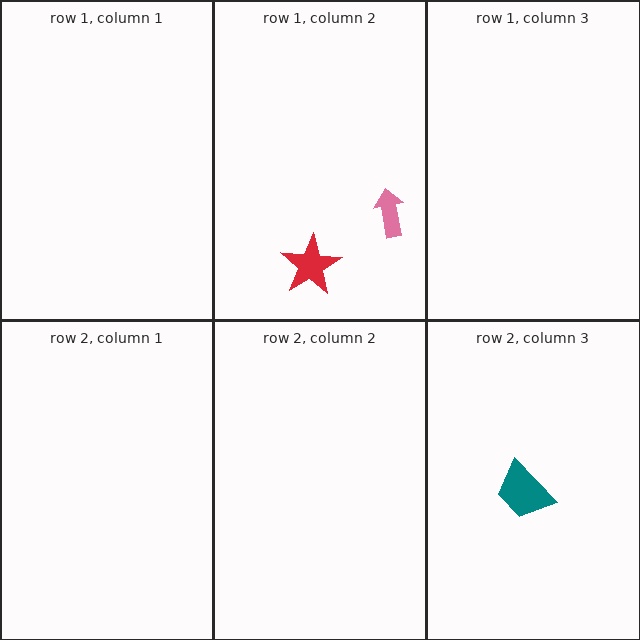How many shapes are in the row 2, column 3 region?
1.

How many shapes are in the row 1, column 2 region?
2.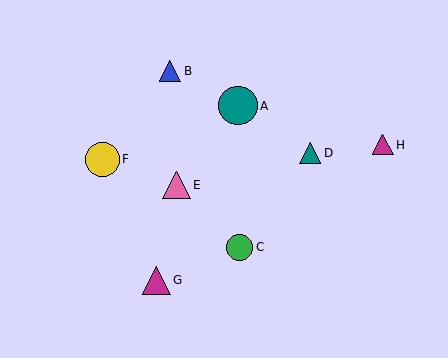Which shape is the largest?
The teal circle (labeled A) is the largest.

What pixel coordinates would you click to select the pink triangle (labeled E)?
Click at (176, 185) to select the pink triangle E.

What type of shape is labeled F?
Shape F is a yellow circle.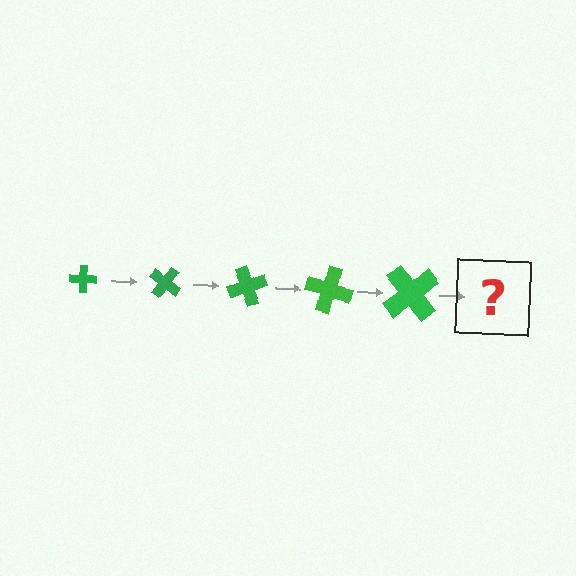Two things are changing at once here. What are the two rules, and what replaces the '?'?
The two rules are that the cross grows larger each step and it rotates 35 degrees each step. The '?' should be a cross, larger than the previous one and rotated 175 degrees from the start.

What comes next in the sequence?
The next element should be a cross, larger than the previous one and rotated 175 degrees from the start.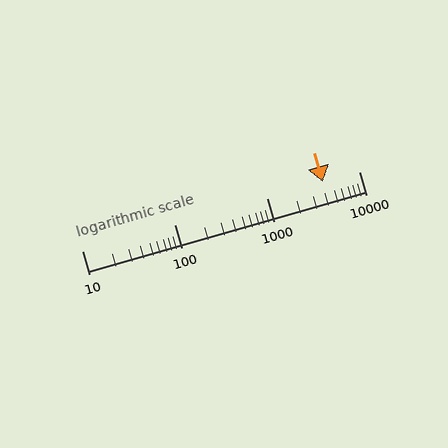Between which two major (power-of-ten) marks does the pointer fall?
The pointer is between 1000 and 10000.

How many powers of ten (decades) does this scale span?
The scale spans 3 decades, from 10 to 10000.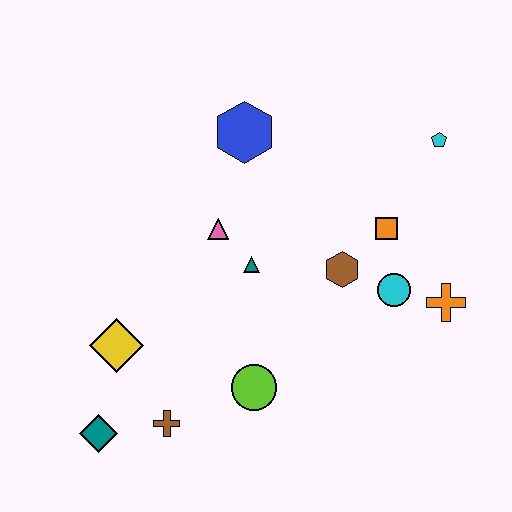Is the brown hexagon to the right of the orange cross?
No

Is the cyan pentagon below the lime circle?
No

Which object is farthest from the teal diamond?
The cyan pentagon is farthest from the teal diamond.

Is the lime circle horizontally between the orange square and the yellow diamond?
Yes